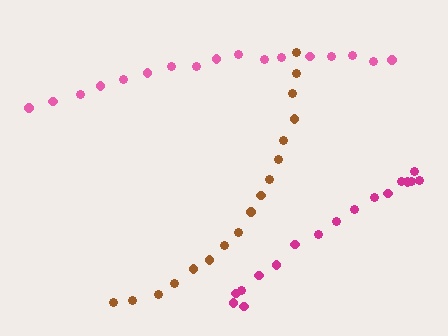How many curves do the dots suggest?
There are 3 distinct paths.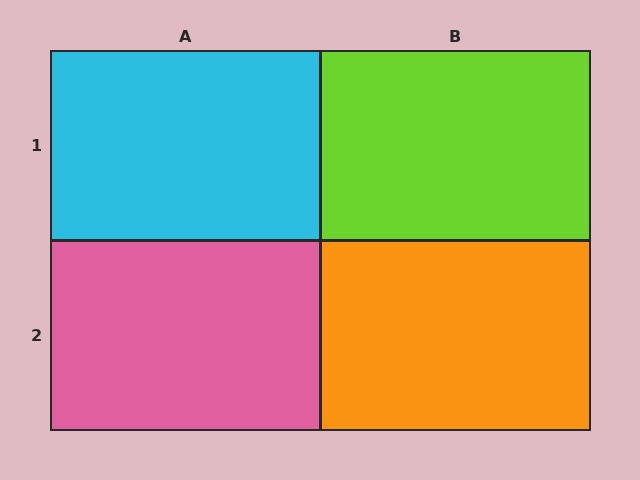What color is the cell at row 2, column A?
Pink.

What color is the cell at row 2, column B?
Orange.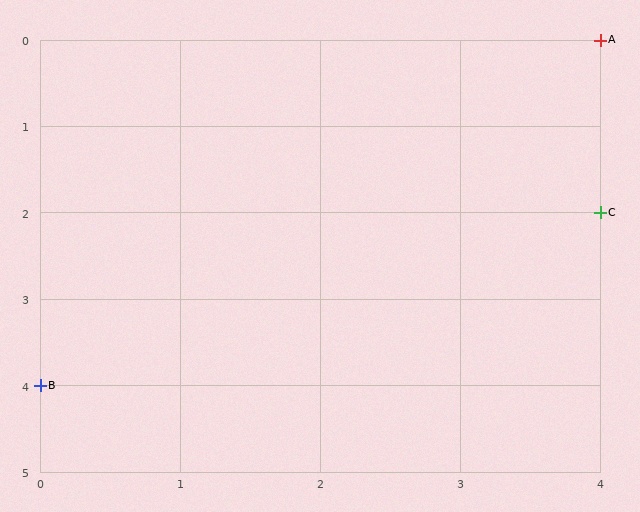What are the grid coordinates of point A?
Point A is at grid coordinates (4, 0).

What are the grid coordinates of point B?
Point B is at grid coordinates (0, 4).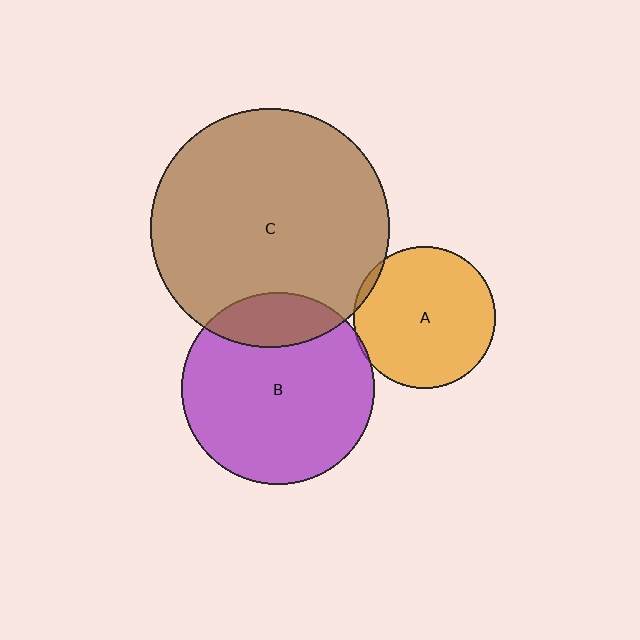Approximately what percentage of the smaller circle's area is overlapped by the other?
Approximately 5%.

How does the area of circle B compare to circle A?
Approximately 1.8 times.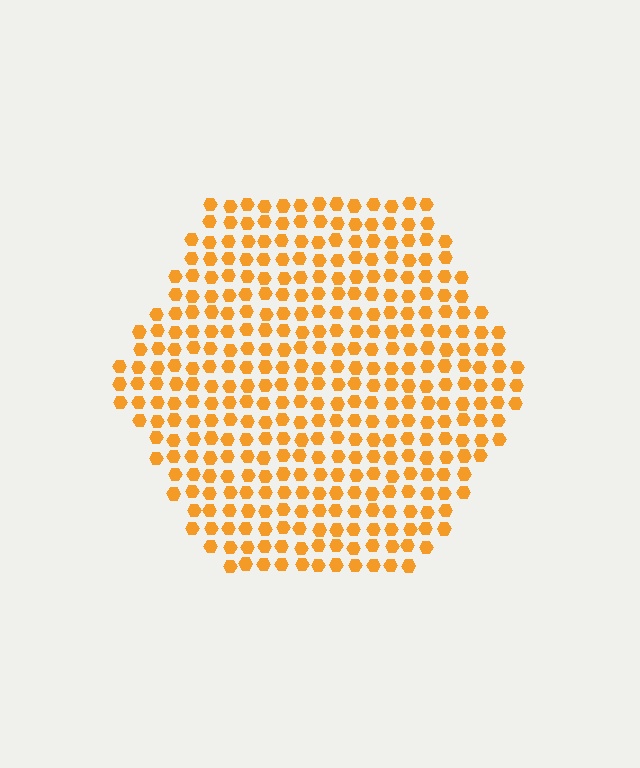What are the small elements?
The small elements are hexagons.